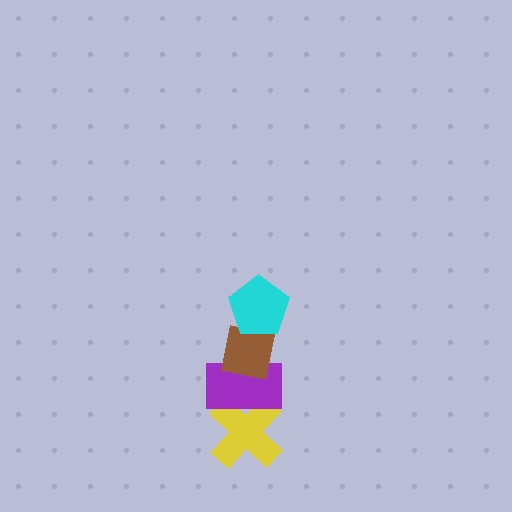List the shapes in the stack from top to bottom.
From top to bottom: the cyan pentagon, the brown square, the purple rectangle, the yellow cross.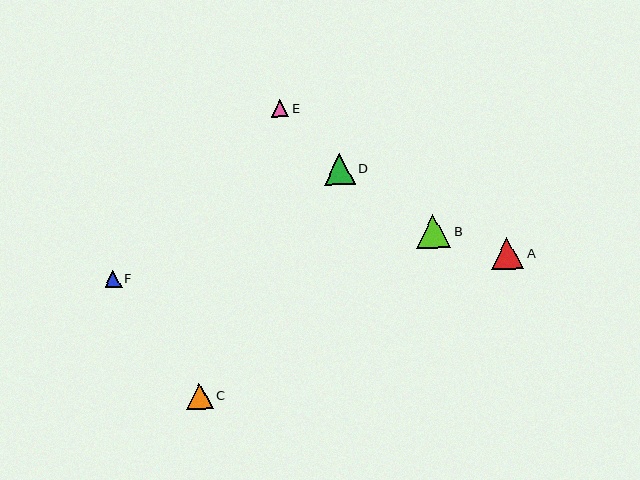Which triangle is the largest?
Triangle B is the largest with a size of approximately 34 pixels.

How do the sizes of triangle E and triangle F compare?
Triangle E and triangle F are approximately the same size.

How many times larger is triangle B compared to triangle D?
Triangle B is approximately 1.1 times the size of triangle D.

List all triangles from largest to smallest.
From largest to smallest: B, A, D, C, E, F.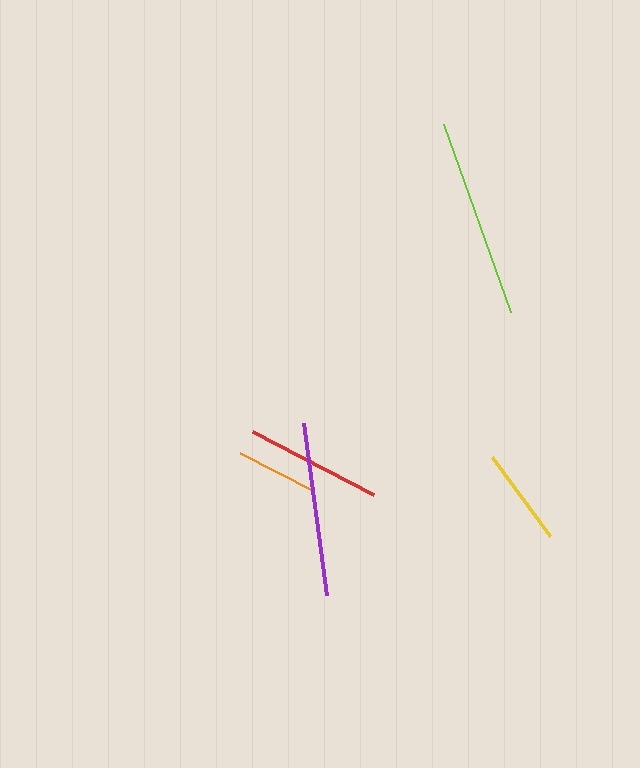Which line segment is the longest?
The lime line is the longest at approximately 199 pixels.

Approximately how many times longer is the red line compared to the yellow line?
The red line is approximately 1.4 times the length of the yellow line.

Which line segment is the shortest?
The orange line is the shortest at approximately 83 pixels.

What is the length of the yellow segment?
The yellow segment is approximately 98 pixels long.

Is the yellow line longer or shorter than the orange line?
The yellow line is longer than the orange line.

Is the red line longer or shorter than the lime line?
The lime line is longer than the red line.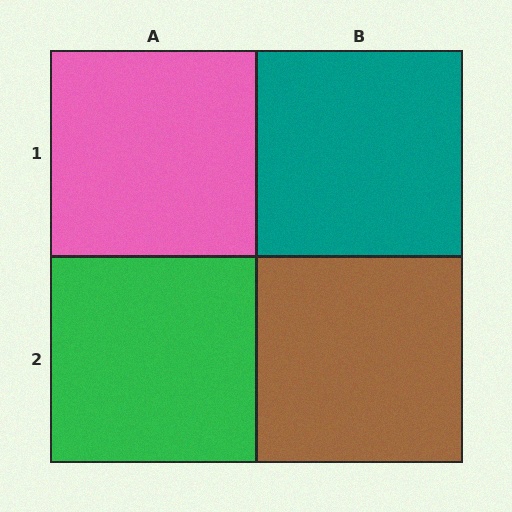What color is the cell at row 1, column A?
Pink.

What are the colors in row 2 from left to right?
Green, brown.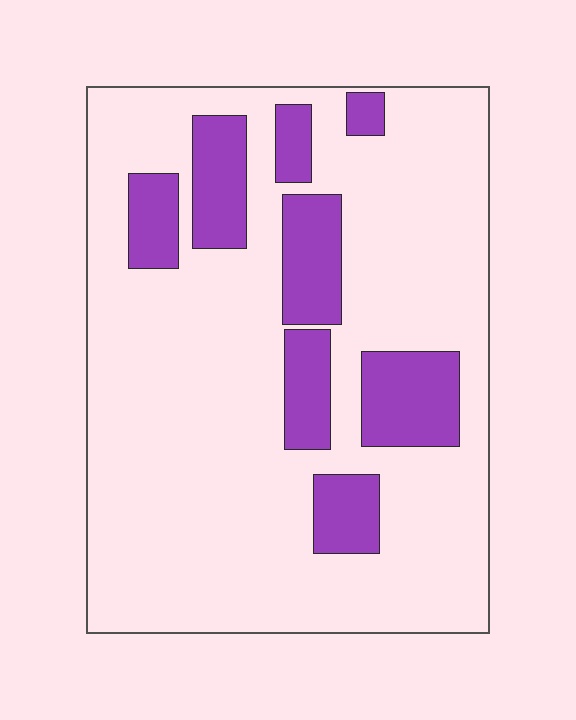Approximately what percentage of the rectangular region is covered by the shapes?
Approximately 20%.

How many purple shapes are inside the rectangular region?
8.